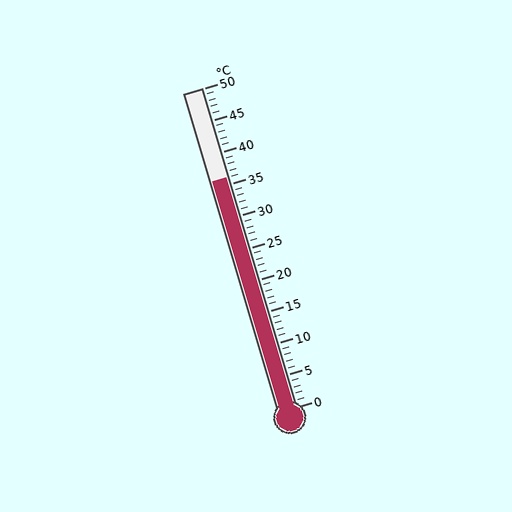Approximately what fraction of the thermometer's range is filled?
The thermometer is filled to approximately 70% of its range.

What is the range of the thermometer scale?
The thermometer scale ranges from 0°C to 50°C.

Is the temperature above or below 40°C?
The temperature is below 40°C.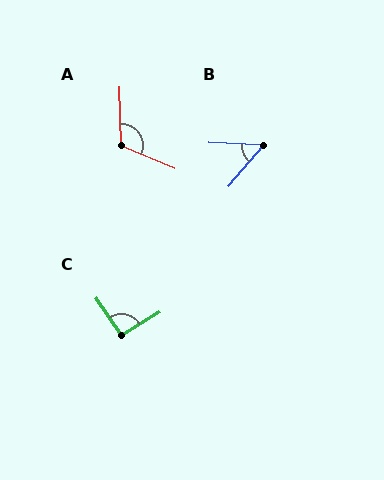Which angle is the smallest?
B, at approximately 53 degrees.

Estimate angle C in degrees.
Approximately 93 degrees.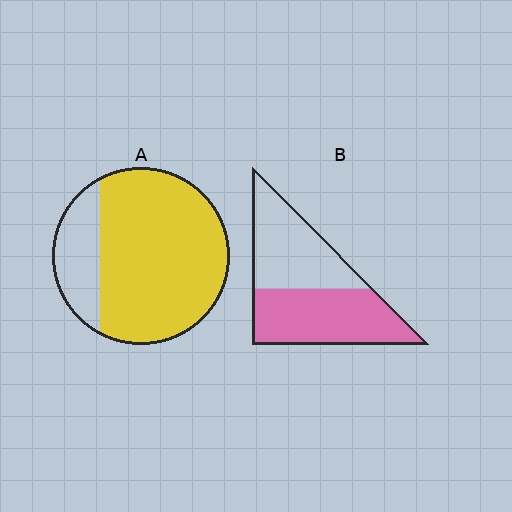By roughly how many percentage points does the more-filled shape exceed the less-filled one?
By roughly 25 percentage points (A over B).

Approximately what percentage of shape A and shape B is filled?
A is approximately 80% and B is approximately 55%.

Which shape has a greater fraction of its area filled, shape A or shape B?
Shape A.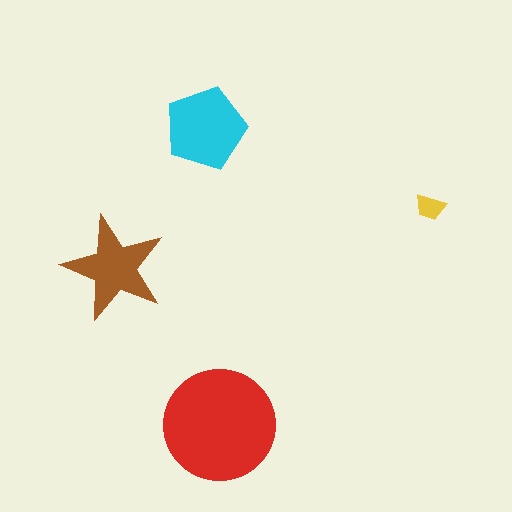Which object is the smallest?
The yellow trapezoid.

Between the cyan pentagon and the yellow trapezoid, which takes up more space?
The cyan pentagon.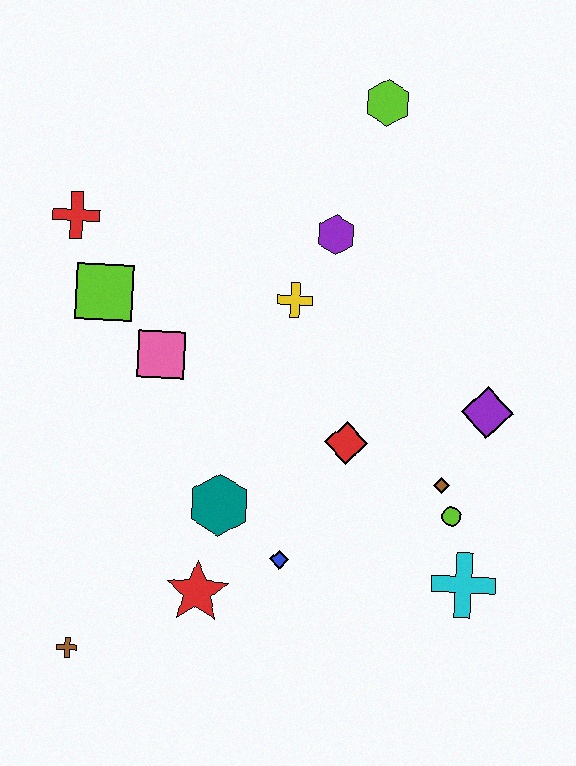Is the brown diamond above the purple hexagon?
No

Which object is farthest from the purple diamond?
The brown cross is farthest from the purple diamond.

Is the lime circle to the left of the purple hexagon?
No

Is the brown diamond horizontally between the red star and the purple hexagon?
No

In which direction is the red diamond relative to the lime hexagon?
The red diamond is below the lime hexagon.